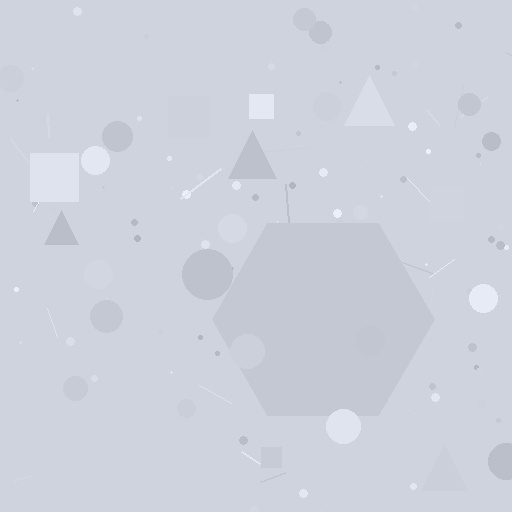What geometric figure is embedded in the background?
A hexagon is embedded in the background.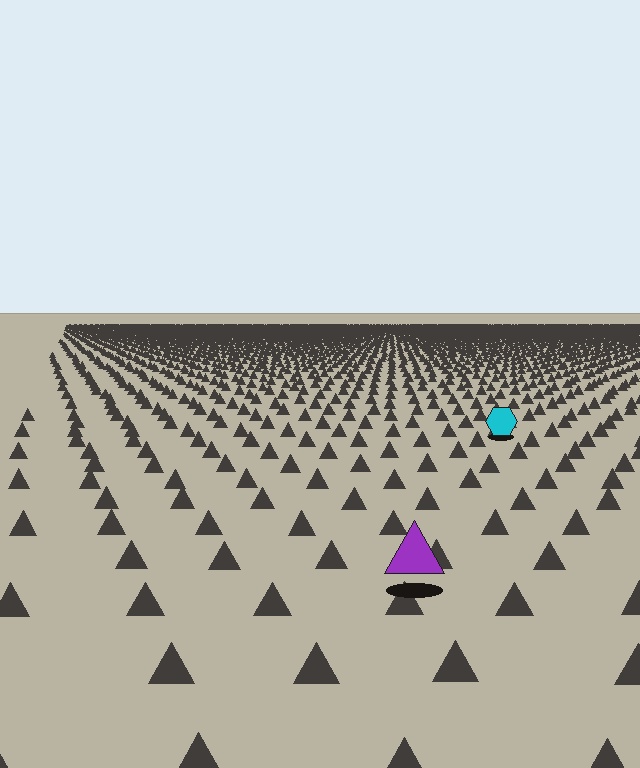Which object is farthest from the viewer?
The cyan hexagon is farthest from the viewer. It appears smaller and the ground texture around it is denser.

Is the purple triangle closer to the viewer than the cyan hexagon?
Yes. The purple triangle is closer — you can tell from the texture gradient: the ground texture is coarser near it.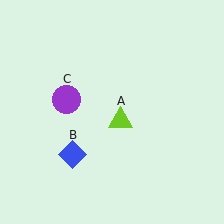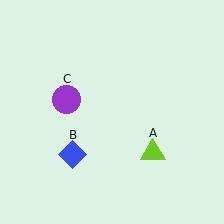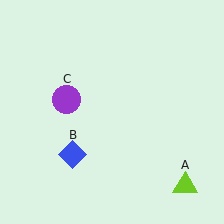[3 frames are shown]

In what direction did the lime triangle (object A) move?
The lime triangle (object A) moved down and to the right.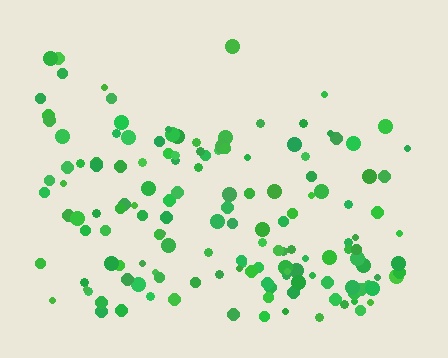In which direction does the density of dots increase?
From top to bottom, with the bottom side densest.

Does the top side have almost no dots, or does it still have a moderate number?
Still a moderate number, just noticeably fewer than the bottom.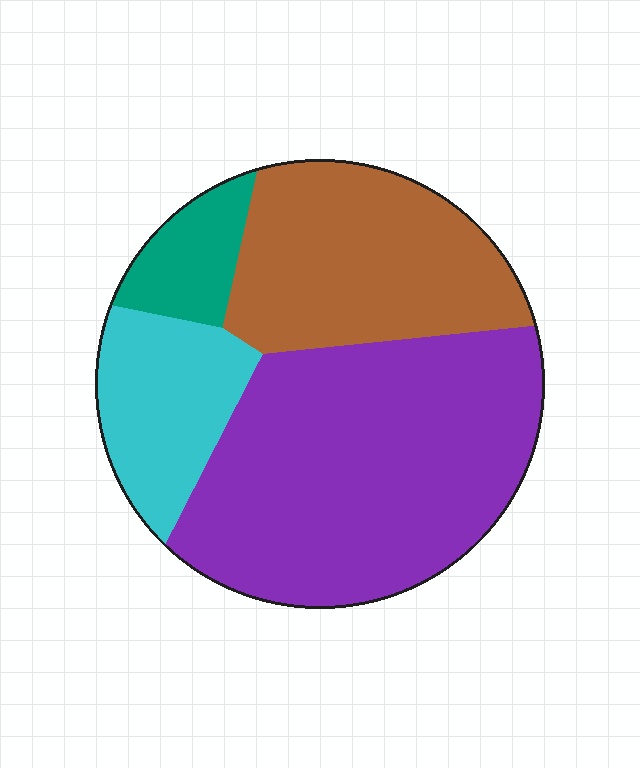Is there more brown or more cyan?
Brown.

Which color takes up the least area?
Teal, at roughly 10%.